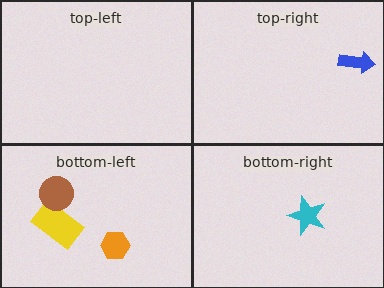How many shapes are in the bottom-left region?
3.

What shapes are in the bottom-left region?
The yellow rectangle, the brown circle, the orange hexagon.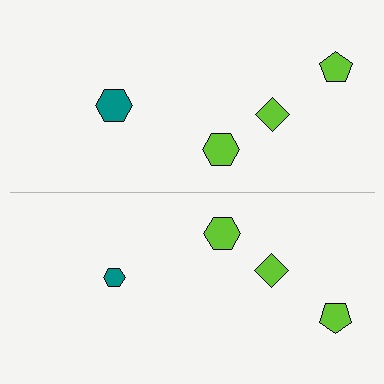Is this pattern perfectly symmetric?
No, the pattern is not perfectly symmetric. The teal hexagon on the bottom side has a different size than its mirror counterpart.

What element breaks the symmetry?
The teal hexagon on the bottom side has a different size than its mirror counterpart.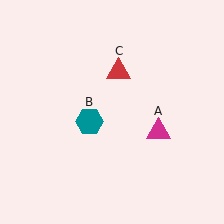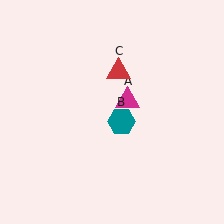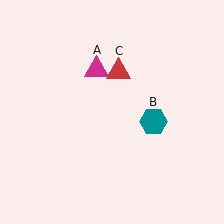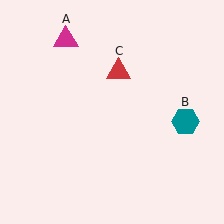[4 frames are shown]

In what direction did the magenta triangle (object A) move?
The magenta triangle (object A) moved up and to the left.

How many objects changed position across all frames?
2 objects changed position: magenta triangle (object A), teal hexagon (object B).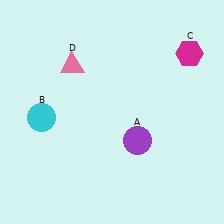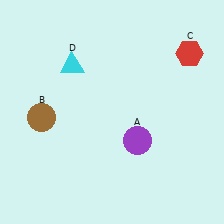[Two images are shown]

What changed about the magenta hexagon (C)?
In Image 1, C is magenta. In Image 2, it changed to red.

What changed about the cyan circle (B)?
In Image 1, B is cyan. In Image 2, it changed to brown.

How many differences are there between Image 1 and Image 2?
There are 3 differences between the two images.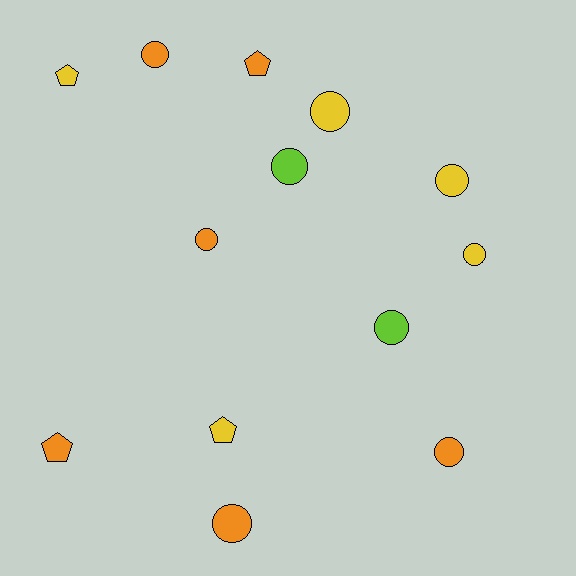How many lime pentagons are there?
There are no lime pentagons.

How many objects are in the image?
There are 13 objects.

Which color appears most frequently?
Orange, with 6 objects.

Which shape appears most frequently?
Circle, with 9 objects.